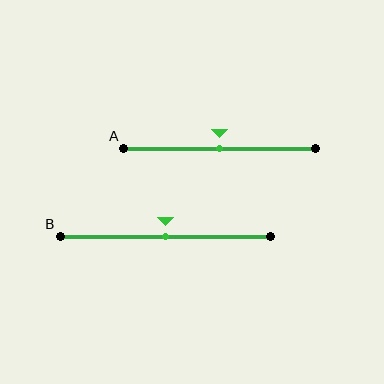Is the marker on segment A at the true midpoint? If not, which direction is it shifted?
Yes, the marker on segment A is at the true midpoint.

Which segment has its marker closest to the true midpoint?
Segment A has its marker closest to the true midpoint.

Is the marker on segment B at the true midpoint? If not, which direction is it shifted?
Yes, the marker on segment B is at the true midpoint.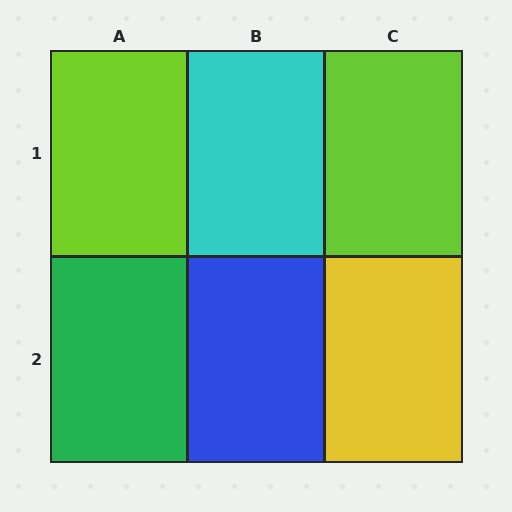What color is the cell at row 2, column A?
Green.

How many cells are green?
1 cell is green.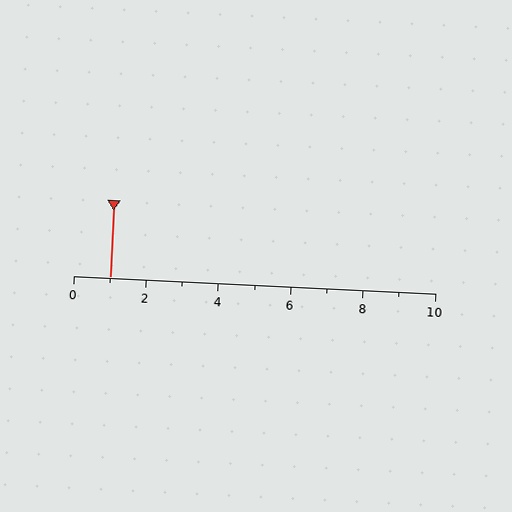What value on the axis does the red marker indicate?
The marker indicates approximately 1.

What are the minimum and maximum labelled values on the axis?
The axis runs from 0 to 10.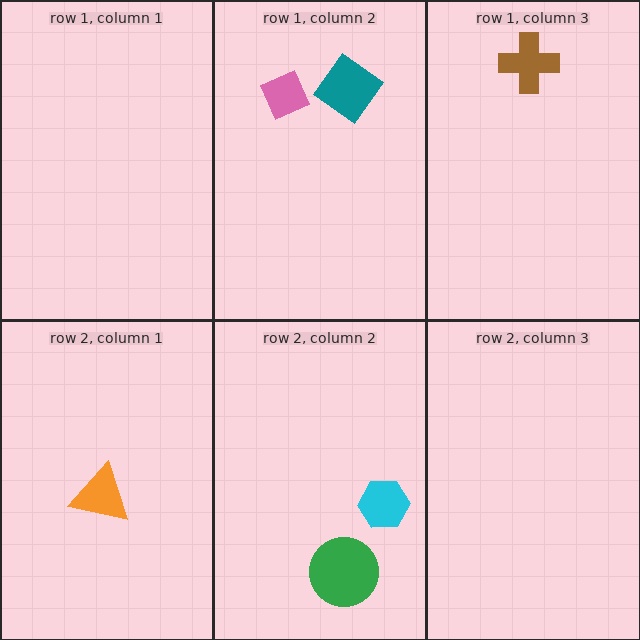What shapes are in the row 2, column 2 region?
The green circle, the cyan hexagon.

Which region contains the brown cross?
The row 1, column 3 region.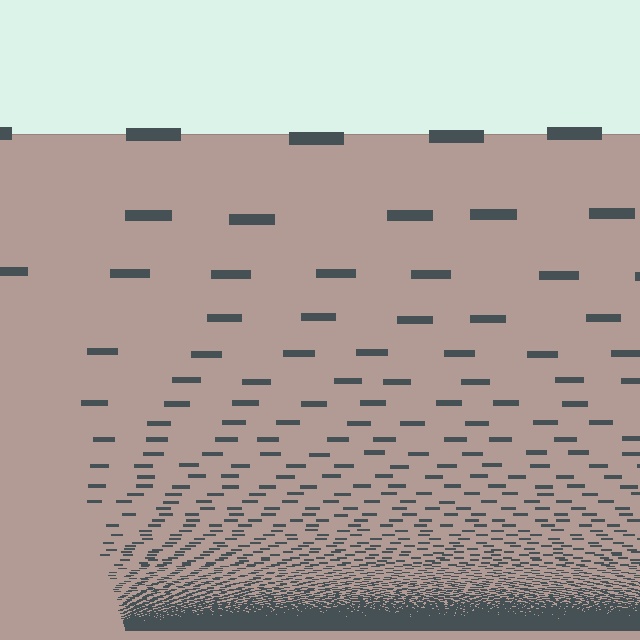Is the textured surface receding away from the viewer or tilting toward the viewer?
The surface appears to tilt toward the viewer. Texture elements get larger and sparser toward the top.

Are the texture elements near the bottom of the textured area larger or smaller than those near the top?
Smaller. The gradient is inverted — elements near the bottom are smaller and denser.